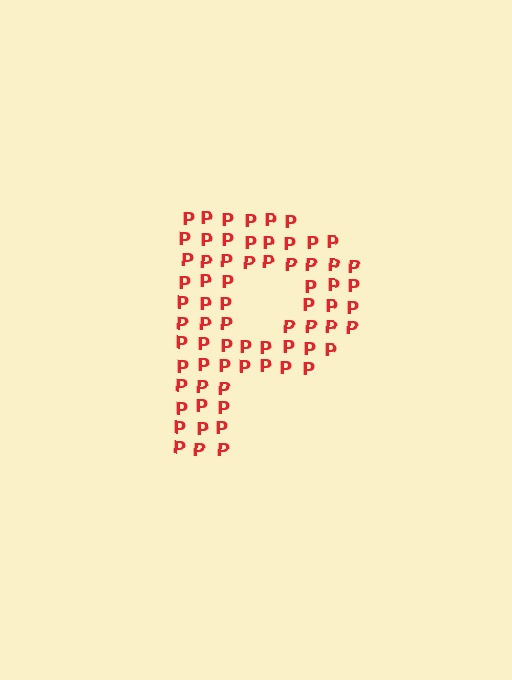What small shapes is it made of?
It is made of small letter P's.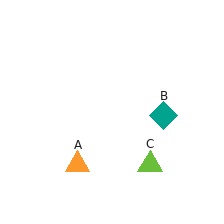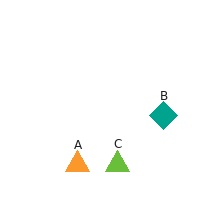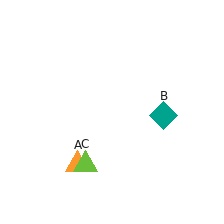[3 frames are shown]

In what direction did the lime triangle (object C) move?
The lime triangle (object C) moved left.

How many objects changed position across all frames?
1 object changed position: lime triangle (object C).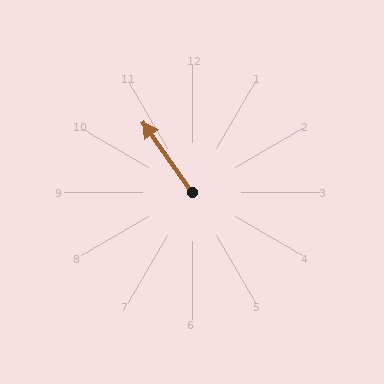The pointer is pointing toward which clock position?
Roughly 11 o'clock.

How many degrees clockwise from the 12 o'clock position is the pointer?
Approximately 325 degrees.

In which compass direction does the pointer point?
Northwest.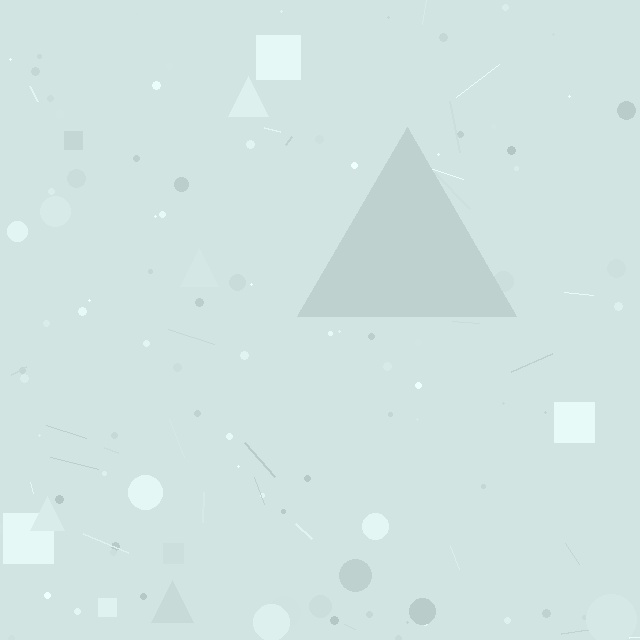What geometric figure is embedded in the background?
A triangle is embedded in the background.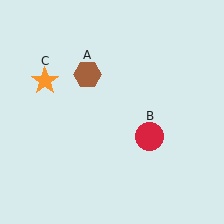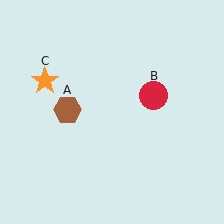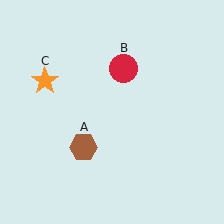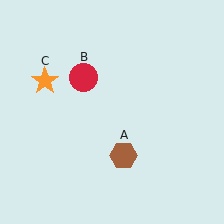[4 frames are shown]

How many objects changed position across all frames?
2 objects changed position: brown hexagon (object A), red circle (object B).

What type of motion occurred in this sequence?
The brown hexagon (object A), red circle (object B) rotated counterclockwise around the center of the scene.